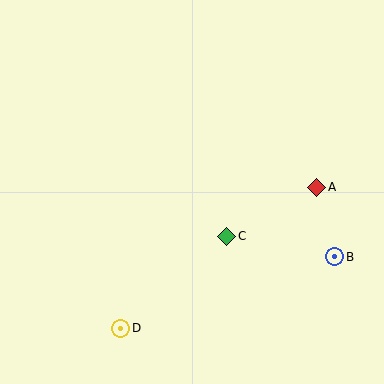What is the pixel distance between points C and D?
The distance between C and D is 141 pixels.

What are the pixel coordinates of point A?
Point A is at (317, 187).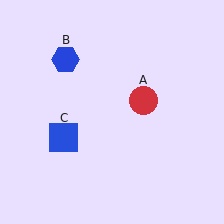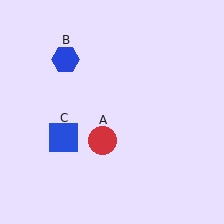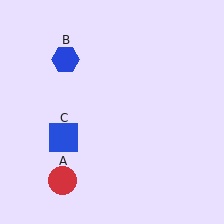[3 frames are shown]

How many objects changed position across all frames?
1 object changed position: red circle (object A).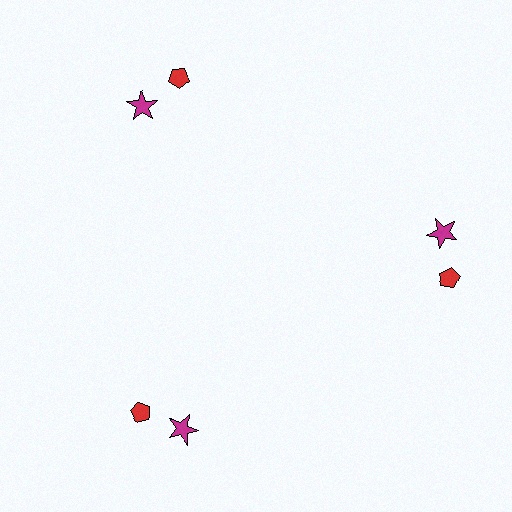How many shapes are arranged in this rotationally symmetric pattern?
There are 6 shapes, arranged in 3 groups of 2.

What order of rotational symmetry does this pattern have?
This pattern has 3-fold rotational symmetry.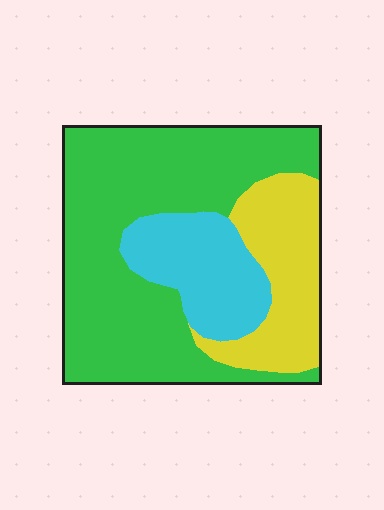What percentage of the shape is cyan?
Cyan takes up about one fifth (1/5) of the shape.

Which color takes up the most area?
Green, at roughly 60%.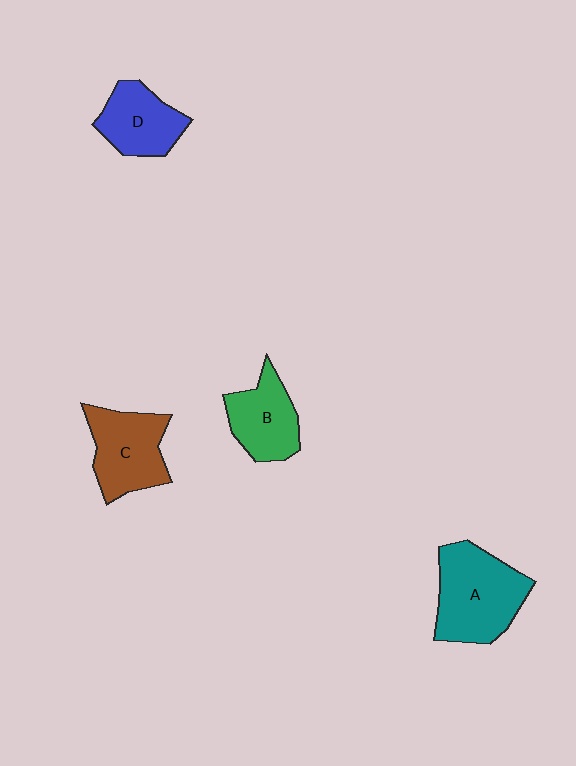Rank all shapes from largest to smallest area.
From largest to smallest: A (teal), C (brown), B (green), D (blue).